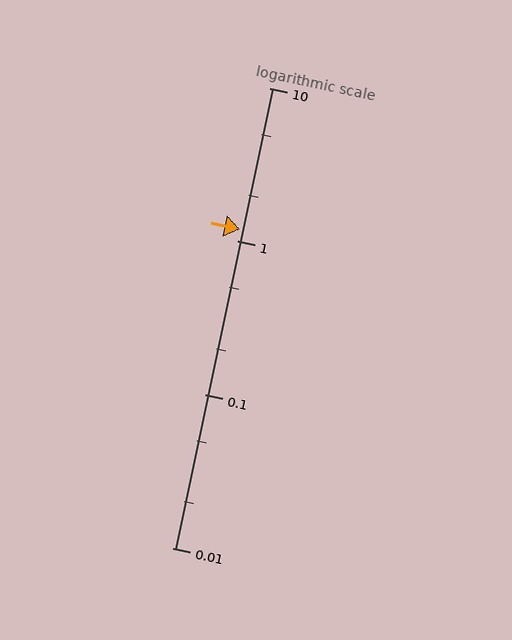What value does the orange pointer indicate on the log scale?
The pointer indicates approximately 1.2.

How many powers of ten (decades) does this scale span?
The scale spans 3 decades, from 0.01 to 10.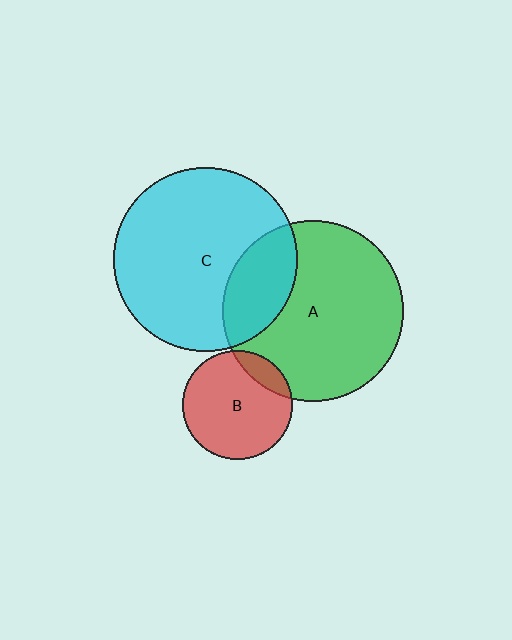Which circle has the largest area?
Circle C (cyan).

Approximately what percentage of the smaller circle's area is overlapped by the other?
Approximately 15%.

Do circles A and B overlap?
Yes.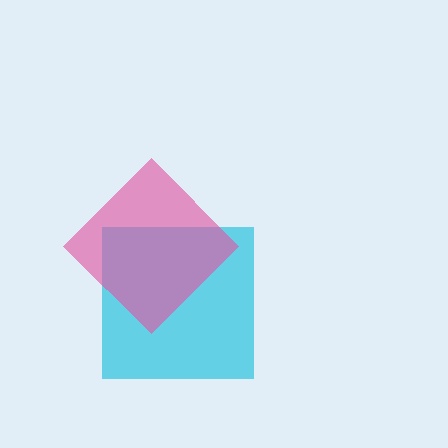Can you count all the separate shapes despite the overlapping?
Yes, there are 2 separate shapes.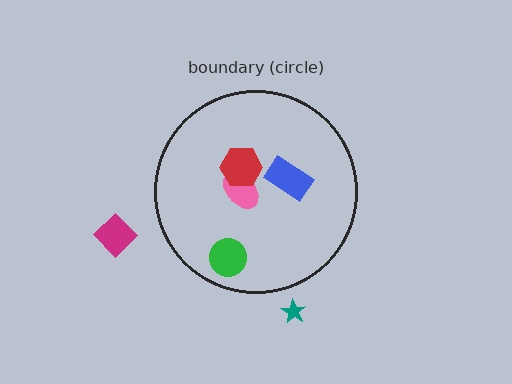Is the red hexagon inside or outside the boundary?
Inside.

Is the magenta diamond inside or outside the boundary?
Outside.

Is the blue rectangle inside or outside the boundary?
Inside.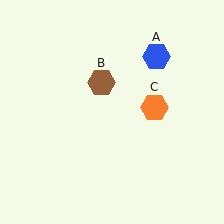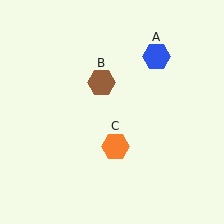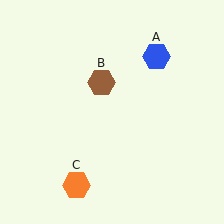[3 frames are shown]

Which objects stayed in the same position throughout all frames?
Blue hexagon (object A) and brown hexagon (object B) remained stationary.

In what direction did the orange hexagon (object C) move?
The orange hexagon (object C) moved down and to the left.